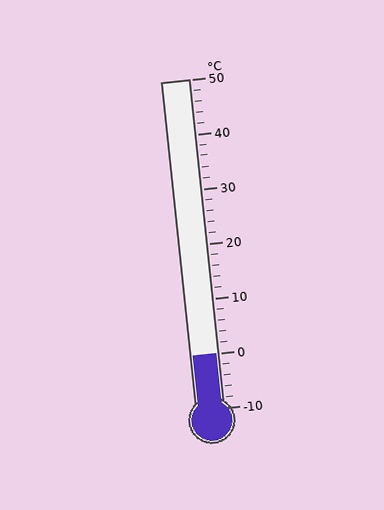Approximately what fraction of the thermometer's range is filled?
The thermometer is filled to approximately 15% of its range.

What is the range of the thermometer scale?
The thermometer scale ranges from -10°C to 50°C.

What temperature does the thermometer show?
The thermometer shows approximately 0°C.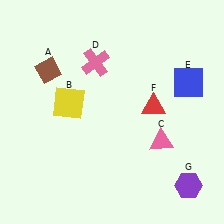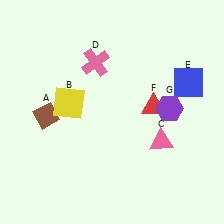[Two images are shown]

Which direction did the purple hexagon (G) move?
The purple hexagon (G) moved up.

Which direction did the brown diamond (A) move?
The brown diamond (A) moved down.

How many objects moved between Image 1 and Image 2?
2 objects moved between the two images.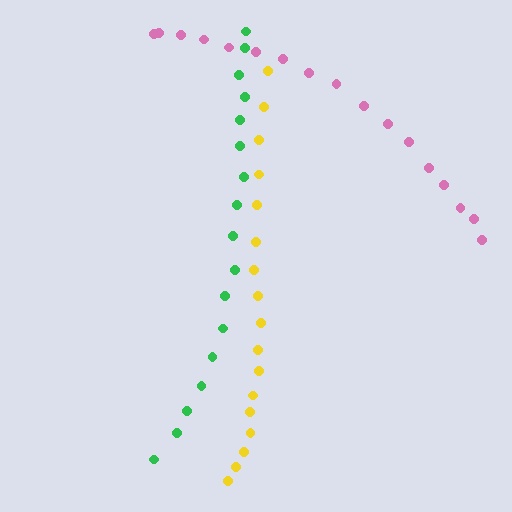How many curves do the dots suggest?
There are 3 distinct paths.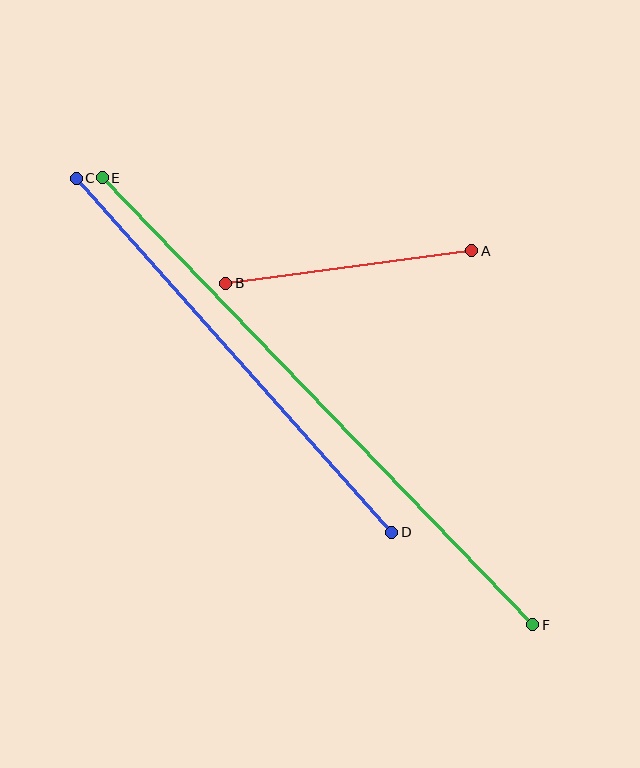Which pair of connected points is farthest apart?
Points E and F are farthest apart.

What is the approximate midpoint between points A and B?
The midpoint is at approximately (349, 267) pixels.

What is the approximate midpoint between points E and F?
The midpoint is at approximately (318, 401) pixels.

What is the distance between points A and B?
The distance is approximately 248 pixels.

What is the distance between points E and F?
The distance is approximately 621 pixels.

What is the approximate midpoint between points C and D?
The midpoint is at approximately (234, 355) pixels.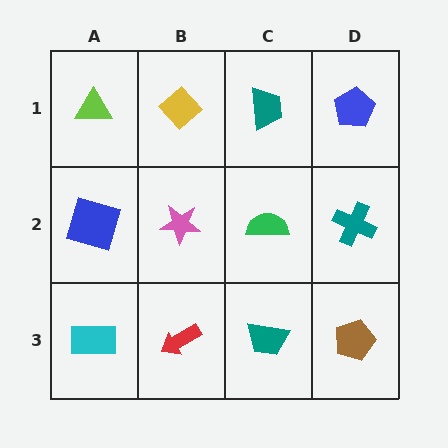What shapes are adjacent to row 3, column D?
A teal cross (row 2, column D), a teal trapezoid (row 3, column C).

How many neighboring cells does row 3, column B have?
3.